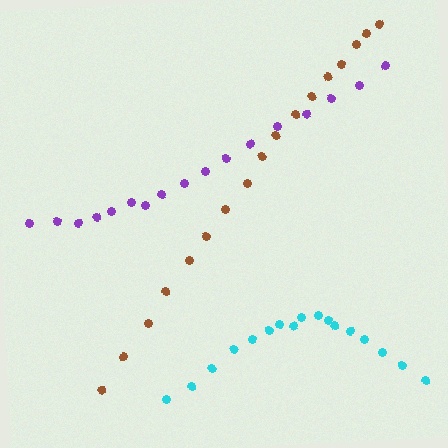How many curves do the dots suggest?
There are 3 distinct paths.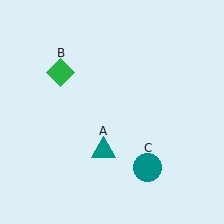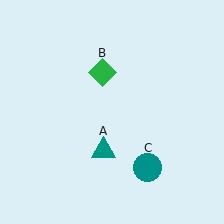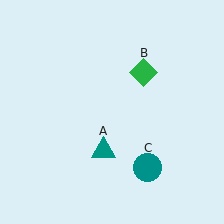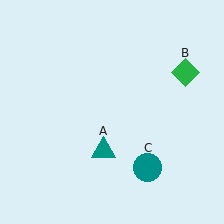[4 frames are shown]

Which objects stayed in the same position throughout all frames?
Teal triangle (object A) and teal circle (object C) remained stationary.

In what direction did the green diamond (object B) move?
The green diamond (object B) moved right.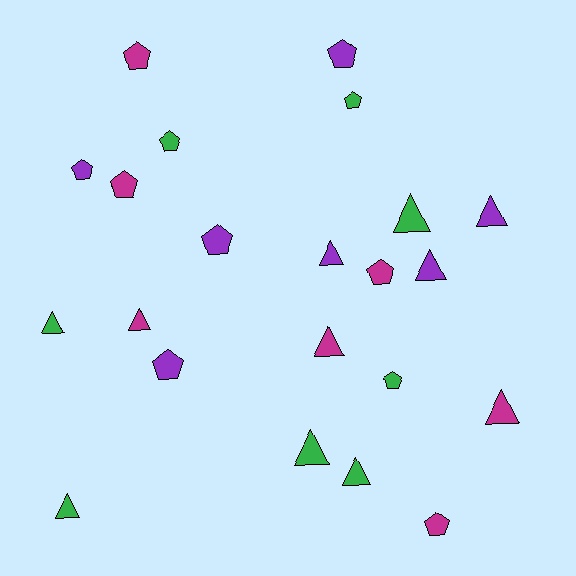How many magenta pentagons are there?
There are 4 magenta pentagons.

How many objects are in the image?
There are 22 objects.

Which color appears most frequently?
Green, with 8 objects.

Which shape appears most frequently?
Triangle, with 11 objects.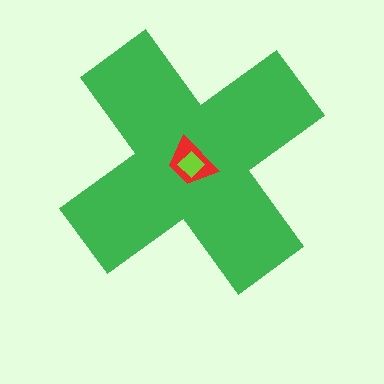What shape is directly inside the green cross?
The red trapezoid.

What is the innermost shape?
The lime diamond.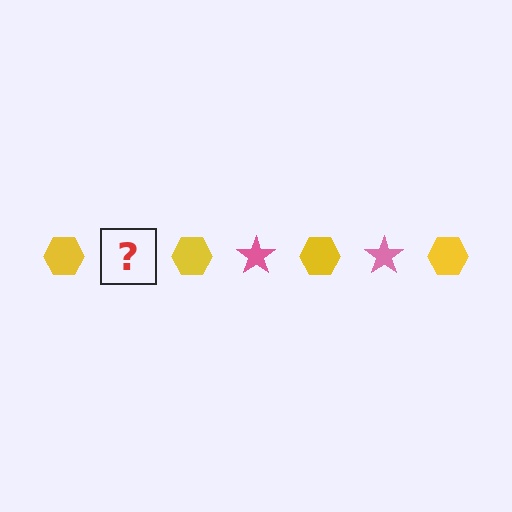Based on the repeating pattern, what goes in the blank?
The blank should be a pink star.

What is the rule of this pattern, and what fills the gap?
The rule is that the pattern alternates between yellow hexagon and pink star. The gap should be filled with a pink star.